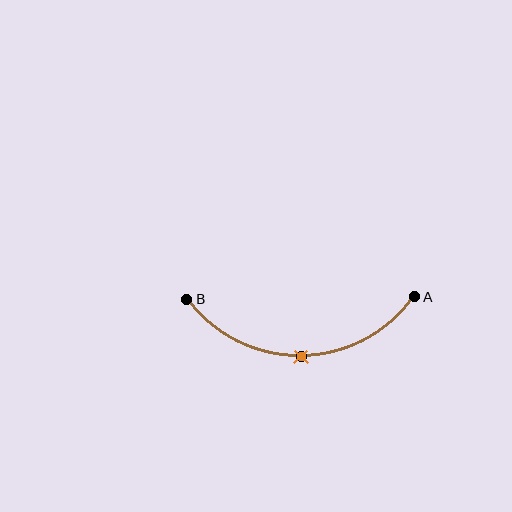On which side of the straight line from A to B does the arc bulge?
The arc bulges below the straight line connecting A and B.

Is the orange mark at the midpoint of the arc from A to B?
Yes. The orange mark lies on the arc at equal arc-length from both A and B — it is the arc midpoint.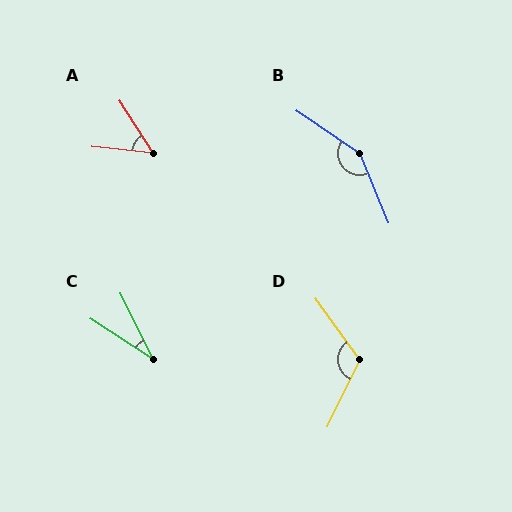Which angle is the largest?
B, at approximately 147 degrees.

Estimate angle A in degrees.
Approximately 51 degrees.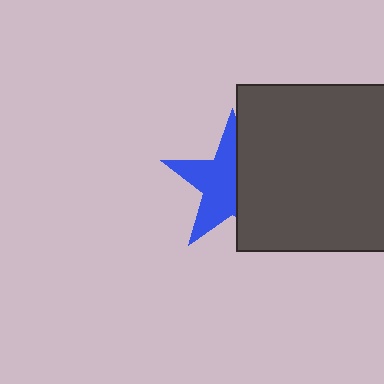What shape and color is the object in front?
The object in front is a dark gray rectangle.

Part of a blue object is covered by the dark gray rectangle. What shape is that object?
It is a star.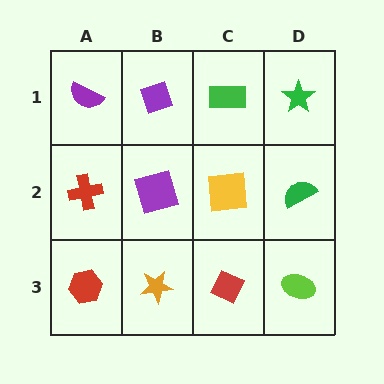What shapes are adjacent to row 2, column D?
A green star (row 1, column D), a lime ellipse (row 3, column D), a yellow square (row 2, column C).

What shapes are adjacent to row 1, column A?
A red cross (row 2, column A), a purple diamond (row 1, column B).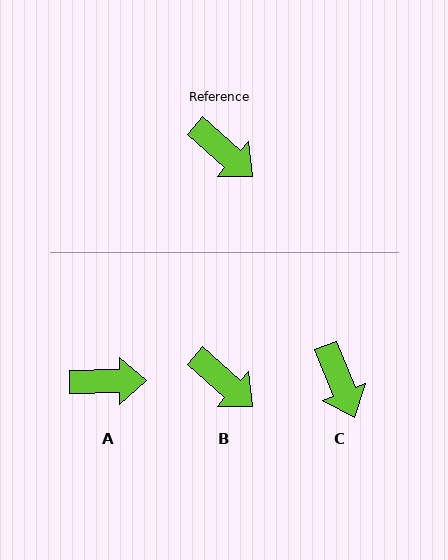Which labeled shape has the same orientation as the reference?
B.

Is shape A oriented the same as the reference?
No, it is off by about 43 degrees.